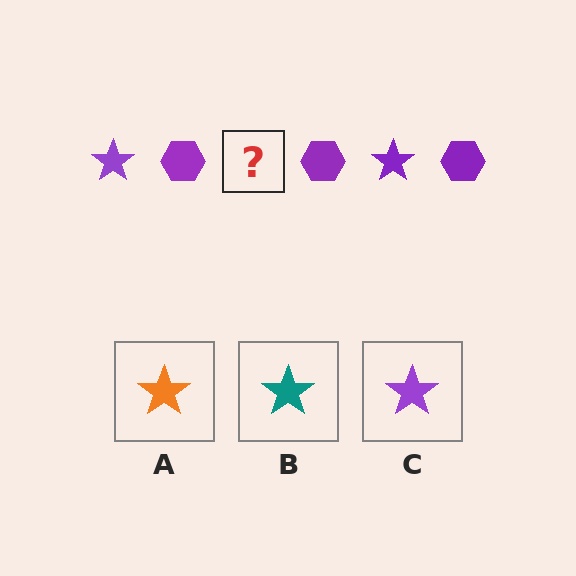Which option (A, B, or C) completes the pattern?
C.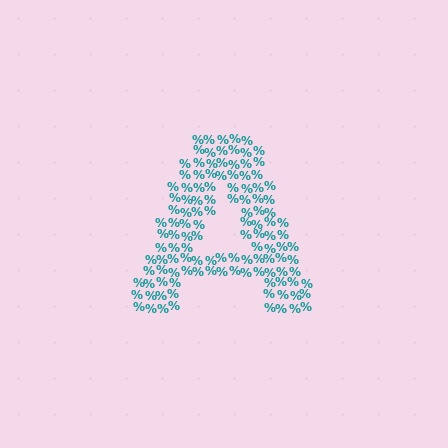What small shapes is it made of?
It is made of small percent signs.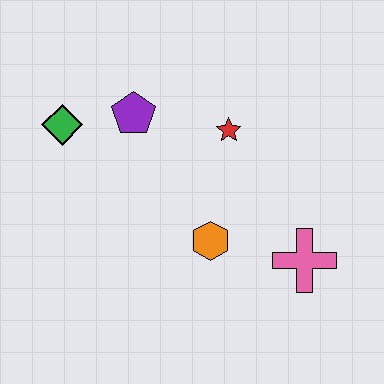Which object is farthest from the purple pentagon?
The pink cross is farthest from the purple pentagon.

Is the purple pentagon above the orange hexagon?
Yes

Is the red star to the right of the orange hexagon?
Yes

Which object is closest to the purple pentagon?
The green diamond is closest to the purple pentagon.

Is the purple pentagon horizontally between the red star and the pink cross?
No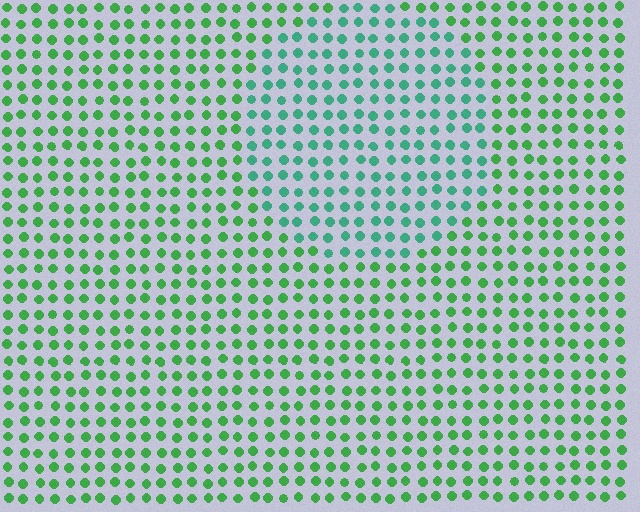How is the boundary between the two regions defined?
The boundary is defined purely by a slight shift in hue (about 33 degrees). Spacing, size, and orientation are identical on both sides.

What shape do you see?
I see a circle.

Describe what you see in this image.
The image is filled with small green elements in a uniform arrangement. A circle-shaped region is visible where the elements are tinted to a slightly different hue, forming a subtle color boundary.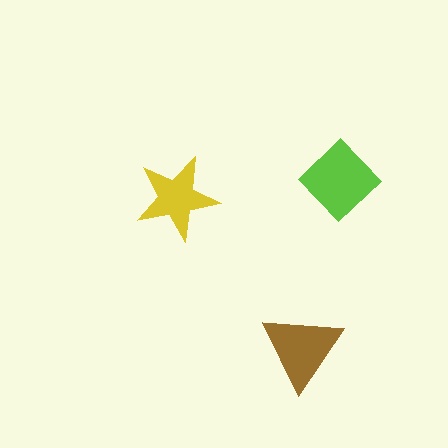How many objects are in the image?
There are 3 objects in the image.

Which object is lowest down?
The brown triangle is bottommost.